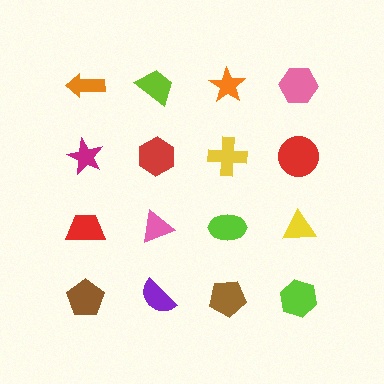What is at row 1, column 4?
A pink hexagon.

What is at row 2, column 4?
A red circle.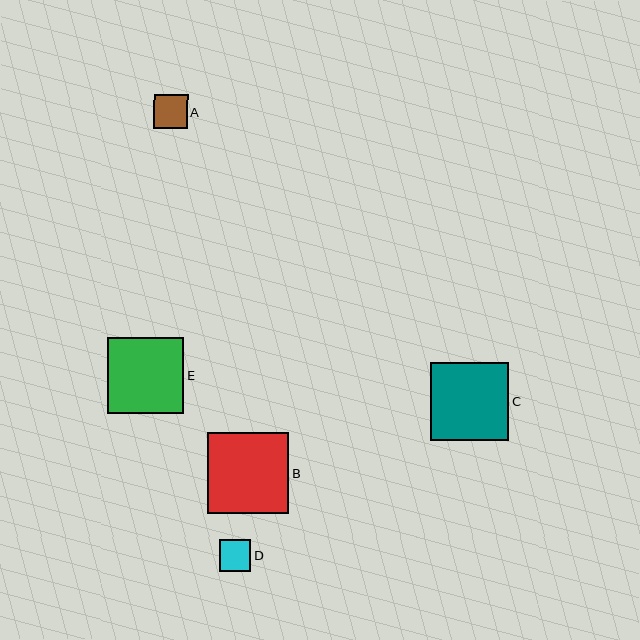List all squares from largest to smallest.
From largest to smallest: B, C, E, A, D.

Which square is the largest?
Square B is the largest with a size of approximately 81 pixels.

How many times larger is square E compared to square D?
Square E is approximately 2.4 times the size of square D.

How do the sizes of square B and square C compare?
Square B and square C are approximately the same size.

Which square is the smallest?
Square D is the smallest with a size of approximately 31 pixels.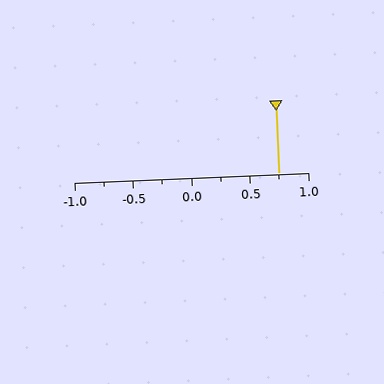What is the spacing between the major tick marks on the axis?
The major ticks are spaced 0.5 apart.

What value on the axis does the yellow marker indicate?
The marker indicates approximately 0.75.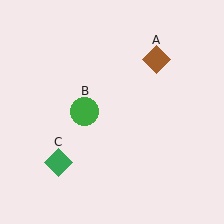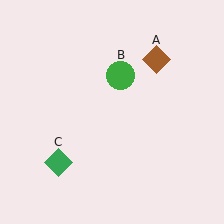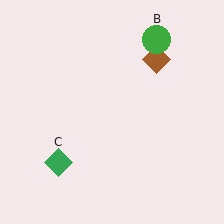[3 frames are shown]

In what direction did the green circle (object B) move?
The green circle (object B) moved up and to the right.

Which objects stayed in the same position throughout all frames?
Brown diamond (object A) and green diamond (object C) remained stationary.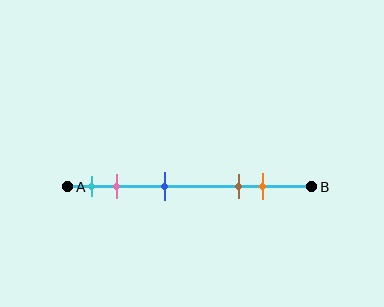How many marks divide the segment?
There are 5 marks dividing the segment.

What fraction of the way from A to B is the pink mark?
The pink mark is approximately 20% (0.2) of the way from A to B.